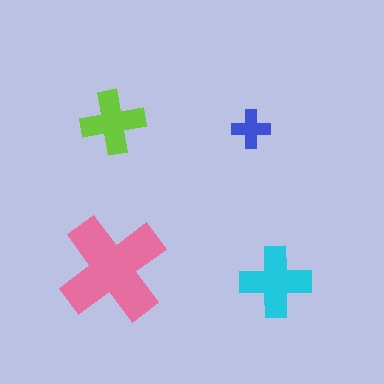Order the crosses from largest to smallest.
the pink one, the cyan one, the lime one, the blue one.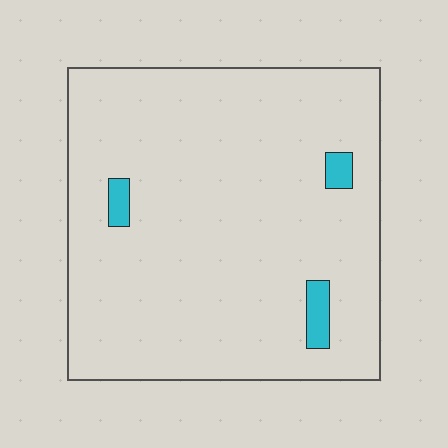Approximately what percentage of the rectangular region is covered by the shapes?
Approximately 5%.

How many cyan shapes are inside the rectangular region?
3.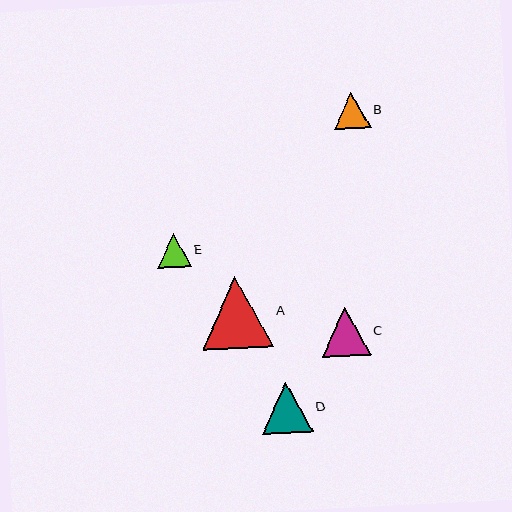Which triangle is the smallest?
Triangle E is the smallest with a size of approximately 34 pixels.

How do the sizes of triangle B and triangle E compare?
Triangle B and triangle E are approximately the same size.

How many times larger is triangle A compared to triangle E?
Triangle A is approximately 2.1 times the size of triangle E.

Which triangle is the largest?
Triangle A is the largest with a size of approximately 72 pixels.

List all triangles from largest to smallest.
From largest to smallest: A, D, C, B, E.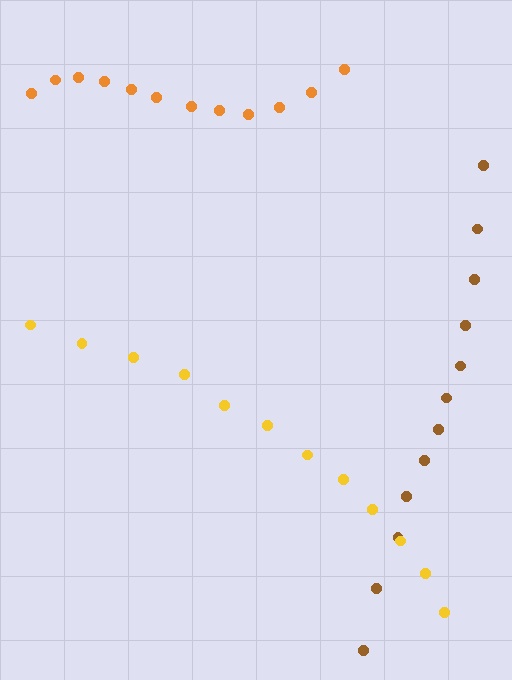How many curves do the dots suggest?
There are 3 distinct paths.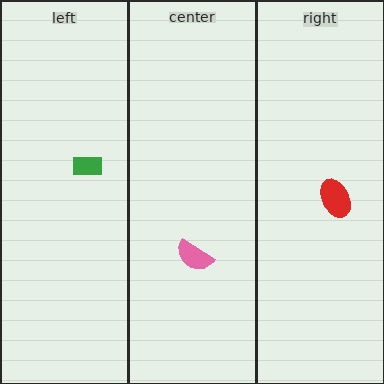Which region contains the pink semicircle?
The center region.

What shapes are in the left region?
The green rectangle.